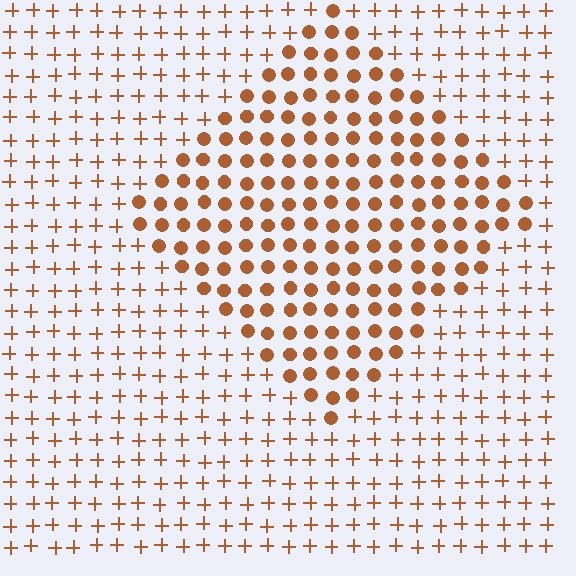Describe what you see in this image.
The image is filled with small brown elements arranged in a uniform grid. A diamond-shaped region contains circles, while the surrounding area contains plus signs. The boundary is defined purely by the change in element shape.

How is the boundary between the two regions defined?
The boundary is defined by a change in element shape: circles inside vs. plus signs outside. All elements share the same color and spacing.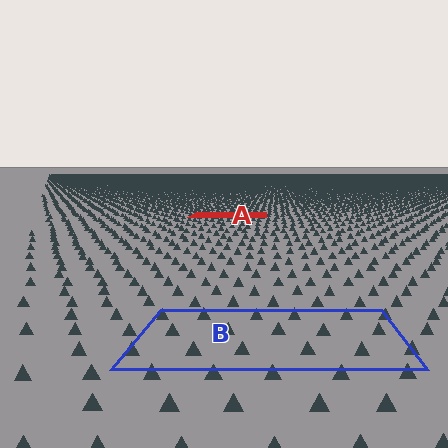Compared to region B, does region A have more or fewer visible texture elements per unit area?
Region A has more texture elements per unit area — they are packed more densely because it is farther away.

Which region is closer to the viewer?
Region B is closer. The texture elements there are larger and more spread out.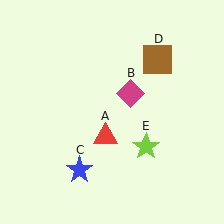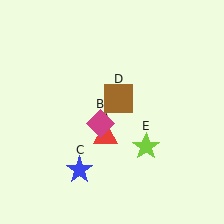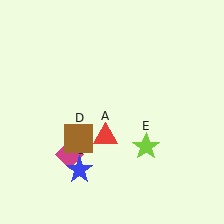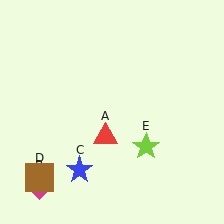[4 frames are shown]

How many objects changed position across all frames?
2 objects changed position: magenta diamond (object B), brown square (object D).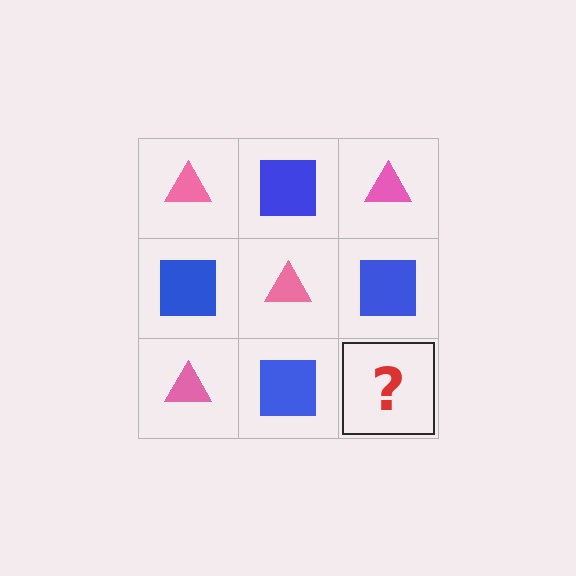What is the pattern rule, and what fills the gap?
The rule is that it alternates pink triangle and blue square in a checkerboard pattern. The gap should be filled with a pink triangle.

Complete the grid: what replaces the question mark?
The question mark should be replaced with a pink triangle.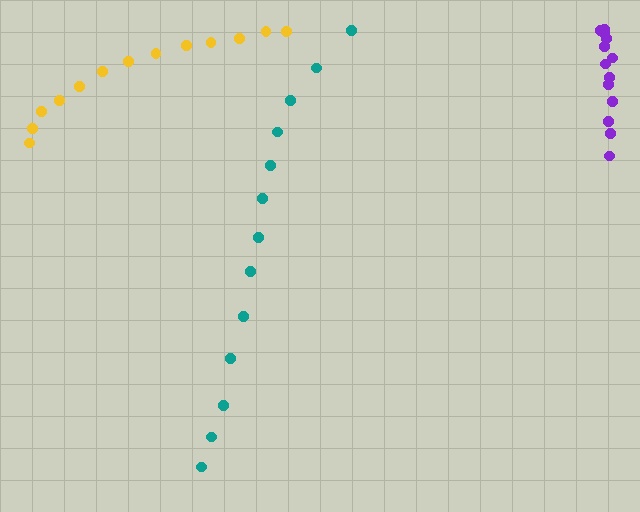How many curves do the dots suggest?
There are 3 distinct paths.